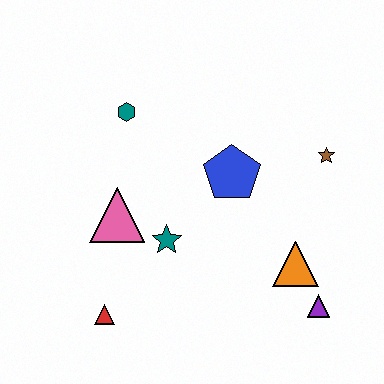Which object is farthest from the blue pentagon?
The red triangle is farthest from the blue pentagon.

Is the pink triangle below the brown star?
Yes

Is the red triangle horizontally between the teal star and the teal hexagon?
No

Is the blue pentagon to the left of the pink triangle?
No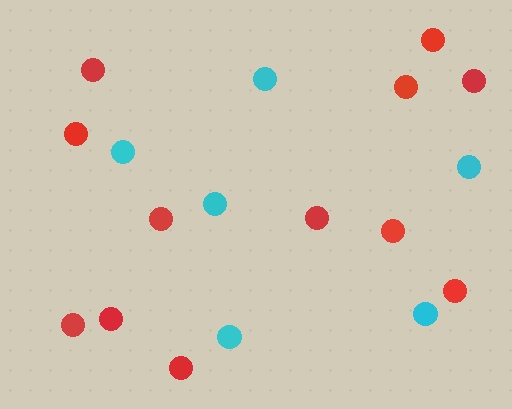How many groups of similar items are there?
There are 2 groups: one group of red circles (12) and one group of cyan circles (6).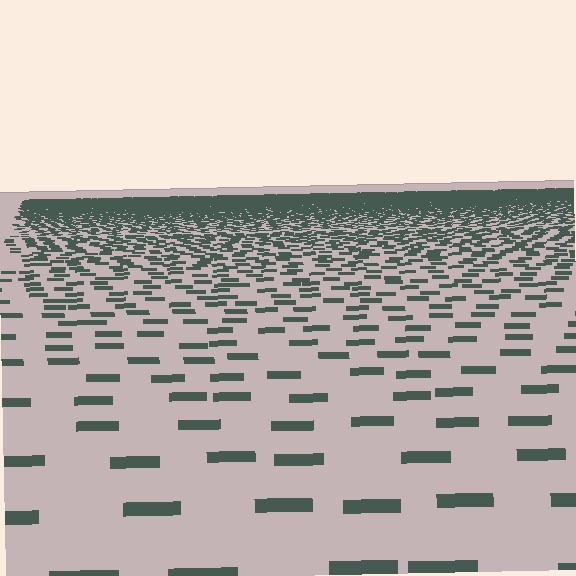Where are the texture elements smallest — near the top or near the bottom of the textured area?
Near the top.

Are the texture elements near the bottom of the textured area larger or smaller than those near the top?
Larger. Near the bottom, elements are closer to the viewer and appear at a bigger on-screen size.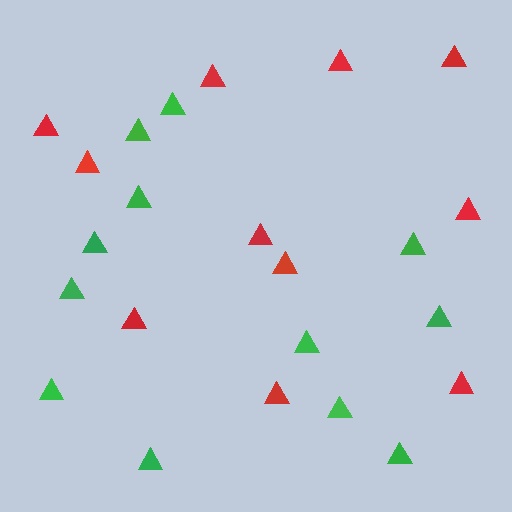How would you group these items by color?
There are 2 groups: one group of red triangles (11) and one group of green triangles (12).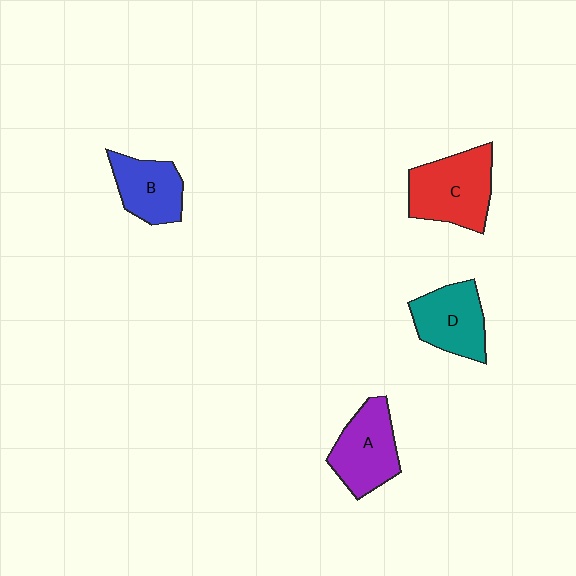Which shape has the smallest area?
Shape B (blue).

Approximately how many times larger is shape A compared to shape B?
Approximately 1.2 times.